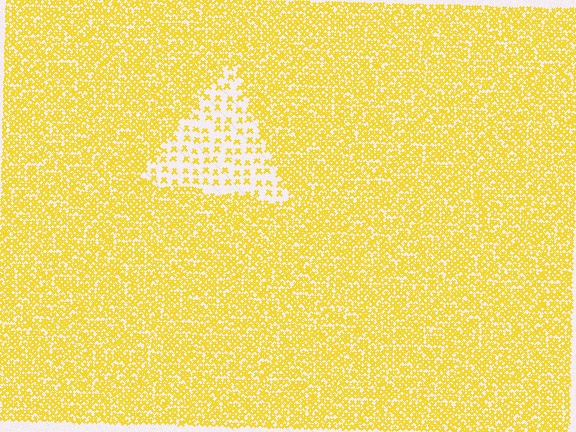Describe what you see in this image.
The image contains small yellow elements arranged at two different densities. A triangle-shaped region is visible where the elements are less densely packed than the surrounding area.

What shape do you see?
I see a triangle.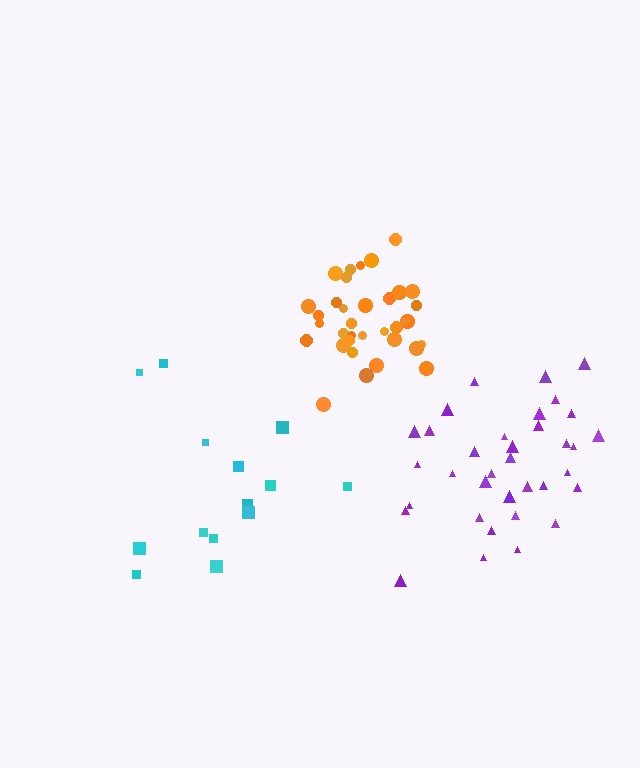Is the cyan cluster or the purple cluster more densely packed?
Purple.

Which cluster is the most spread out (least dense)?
Cyan.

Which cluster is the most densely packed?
Orange.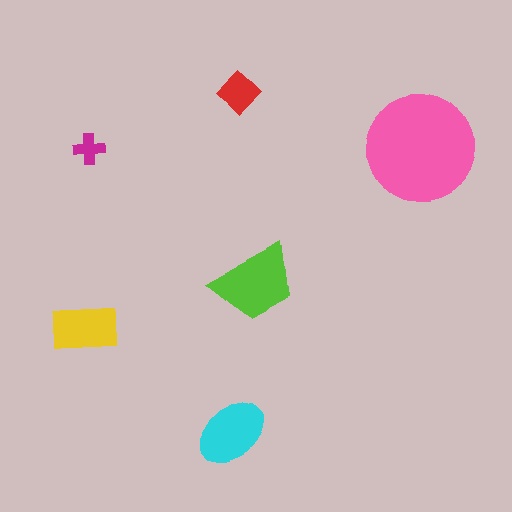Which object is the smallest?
The magenta cross.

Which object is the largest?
The pink circle.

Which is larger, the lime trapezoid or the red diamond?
The lime trapezoid.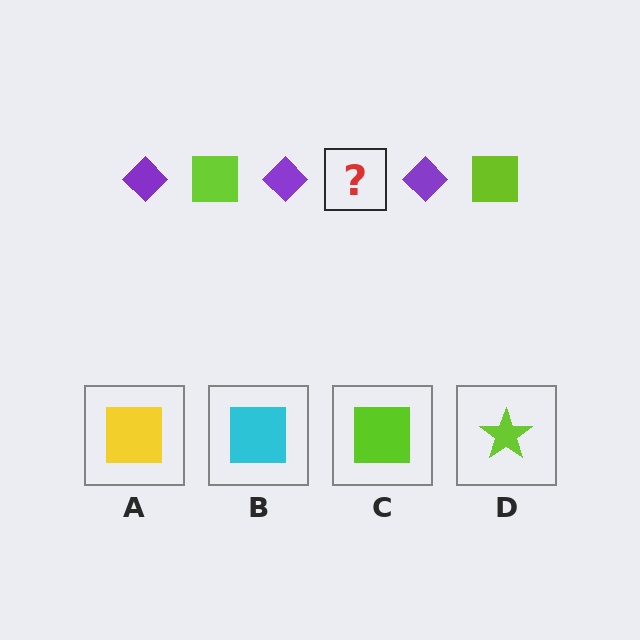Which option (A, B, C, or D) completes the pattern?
C.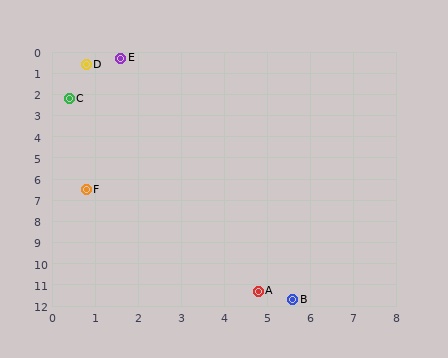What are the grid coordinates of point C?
Point C is at approximately (0.4, 2.2).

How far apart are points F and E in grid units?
Points F and E are about 6.3 grid units apart.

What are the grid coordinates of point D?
Point D is at approximately (0.8, 0.6).